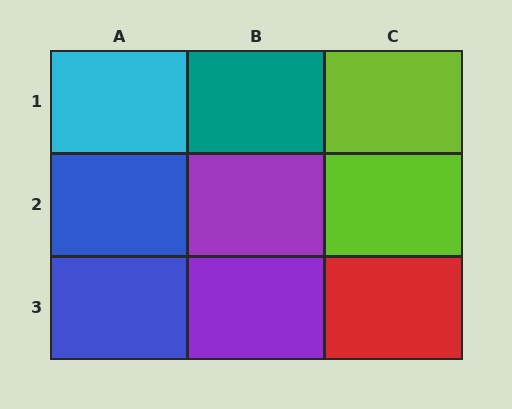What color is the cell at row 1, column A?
Cyan.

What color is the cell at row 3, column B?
Purple.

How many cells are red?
1 cell is red.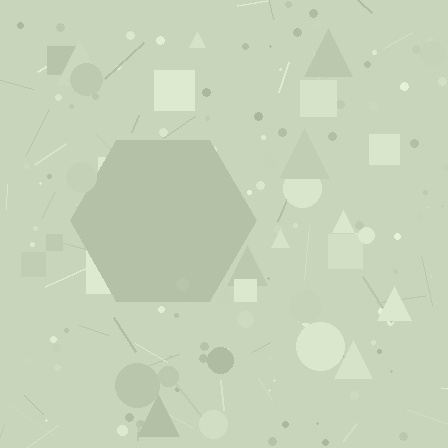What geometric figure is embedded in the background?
A hexagon is embedded in the background.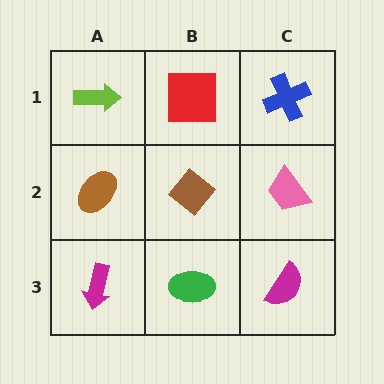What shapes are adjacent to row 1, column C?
A pink trapezoid (row 2, column C), a red square (row 1, column B).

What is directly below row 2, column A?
A magenta arrow.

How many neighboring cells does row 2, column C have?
3.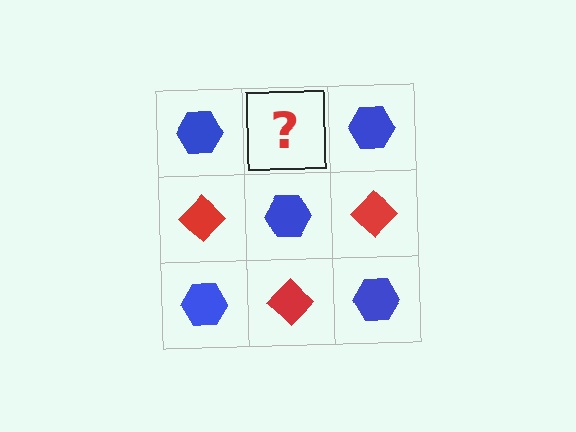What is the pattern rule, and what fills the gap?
The rule is that it alternates blue hexagon and red diamond in a checkerboard pattern. The gap should be filled with a red diamond.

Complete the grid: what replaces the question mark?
The question mark should be replaced with a red diamond.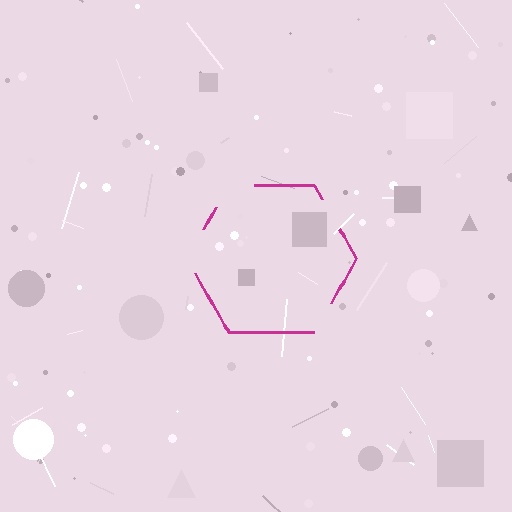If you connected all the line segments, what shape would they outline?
They would outline a hexagon.